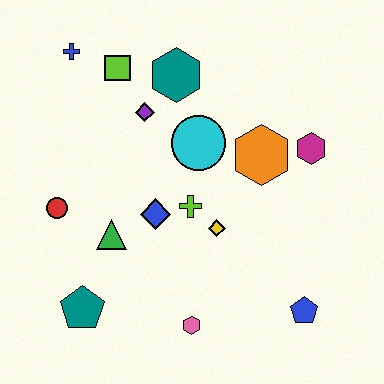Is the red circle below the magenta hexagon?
Yes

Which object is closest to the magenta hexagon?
The orange hexagon is closest to the magenta hexagon.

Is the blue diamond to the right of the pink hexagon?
No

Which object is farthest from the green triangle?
The magenta hexagon is farthest from the green triangle.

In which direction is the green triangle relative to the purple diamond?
The green triangle is below the purple diamond.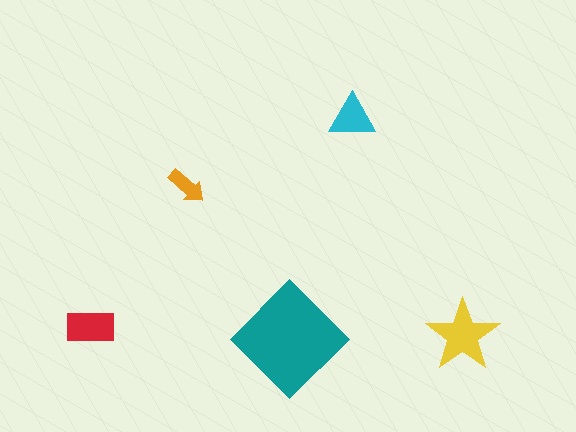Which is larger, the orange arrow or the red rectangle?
The red rectangle.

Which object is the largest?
The teal diamond.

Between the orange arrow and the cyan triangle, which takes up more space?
The cyan triangle.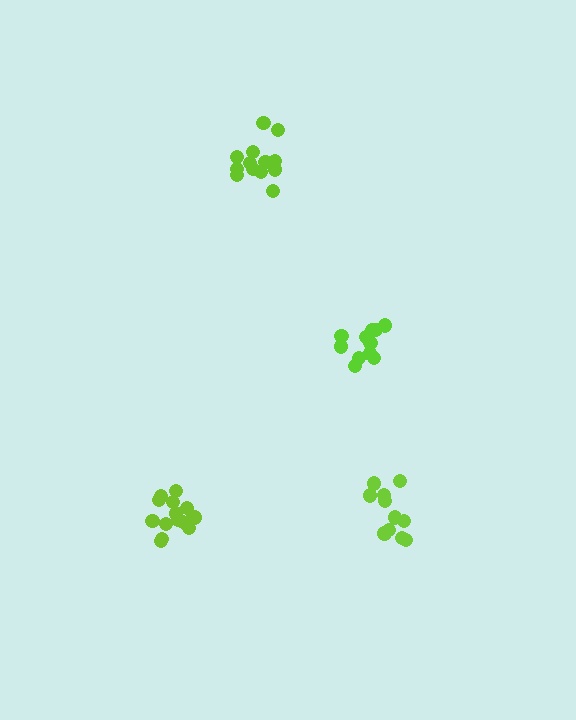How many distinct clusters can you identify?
There are 4 distinct clusters.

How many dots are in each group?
Group 1: 11 dots, Group 2: 12 dots, Group 3: 15 dots, Group 4: 13 dots (51 total).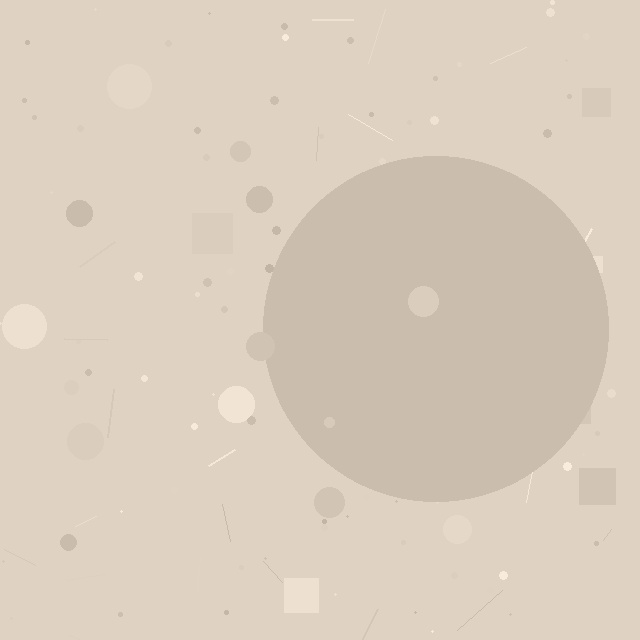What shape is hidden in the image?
A circle is hidden in the image.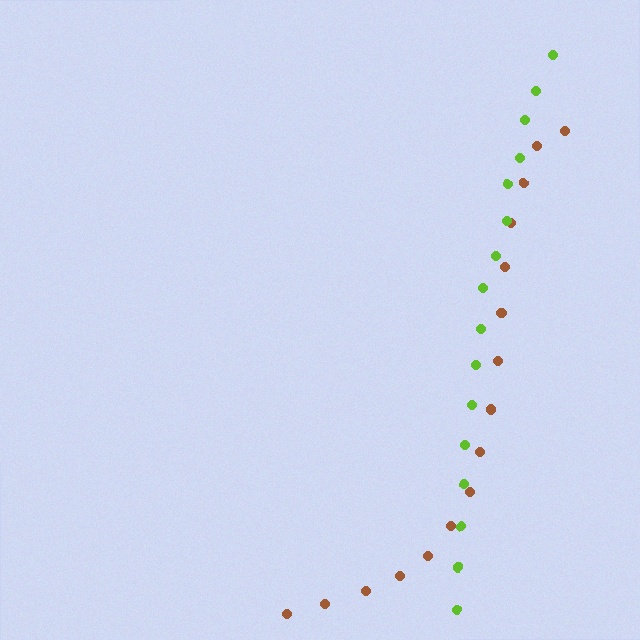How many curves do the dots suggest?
There are 2 distinct paths.